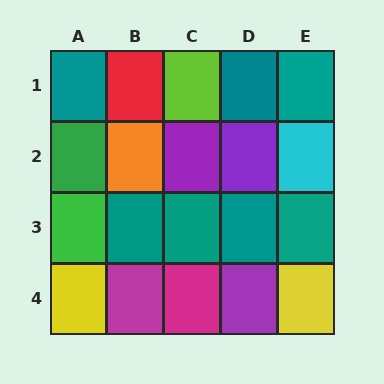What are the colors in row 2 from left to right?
Green, orange, purple, purple, cyan.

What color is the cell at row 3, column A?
Green.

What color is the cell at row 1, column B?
Red.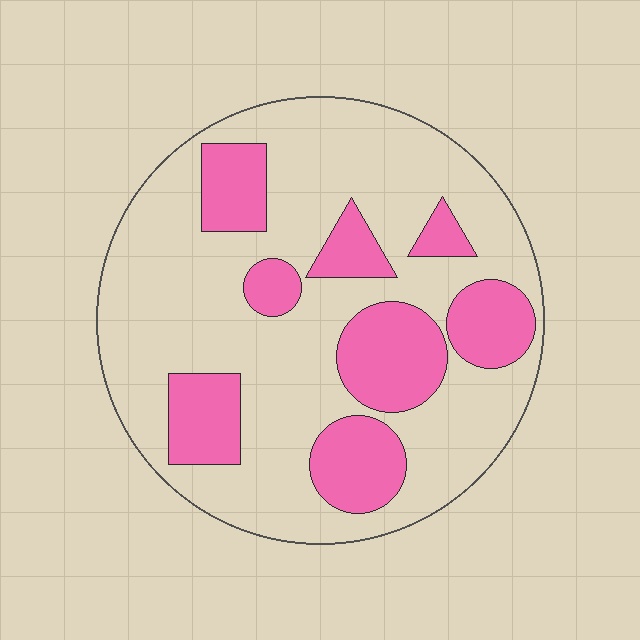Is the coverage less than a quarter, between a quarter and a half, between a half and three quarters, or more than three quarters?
Between a quarter and a half.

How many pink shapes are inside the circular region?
8.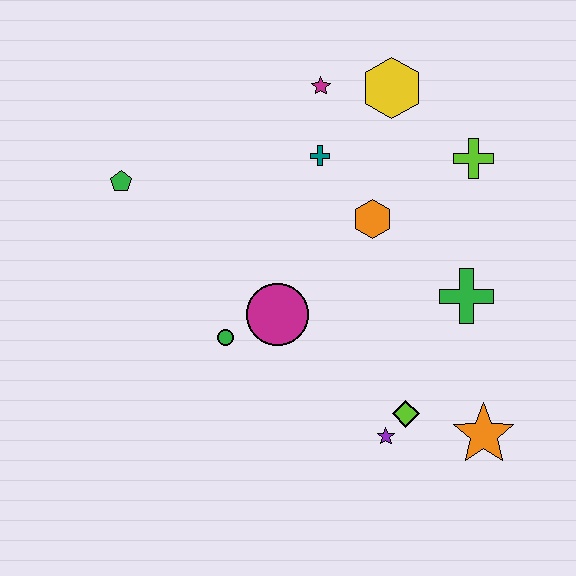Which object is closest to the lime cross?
The yellow hexagon is closest to the lime cross.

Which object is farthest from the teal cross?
The orange star is farthest from the teal cross.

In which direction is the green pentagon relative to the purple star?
The green pentagon is to the left of the purple star.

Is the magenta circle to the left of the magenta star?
Yes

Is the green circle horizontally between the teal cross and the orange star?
No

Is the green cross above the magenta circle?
Yes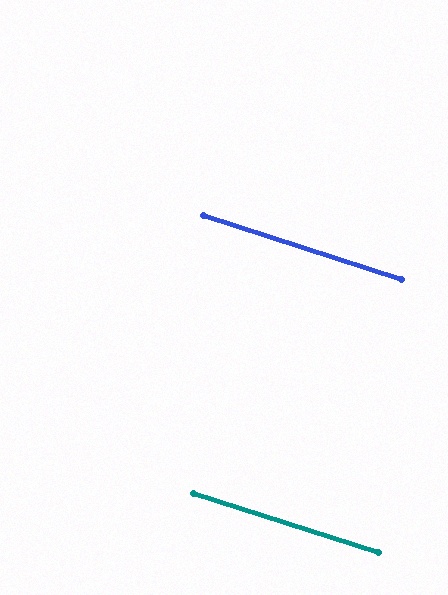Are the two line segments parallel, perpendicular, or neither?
Parallel — their directions differ by only 0.2°.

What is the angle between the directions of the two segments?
Approximately 0 degrees.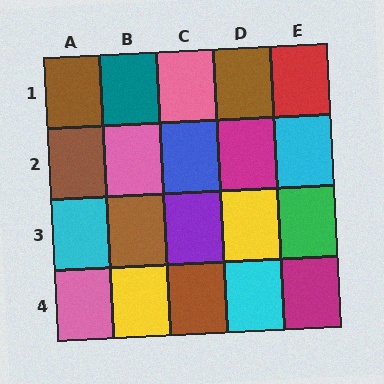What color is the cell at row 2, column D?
Magenta.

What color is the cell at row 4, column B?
Yellow.